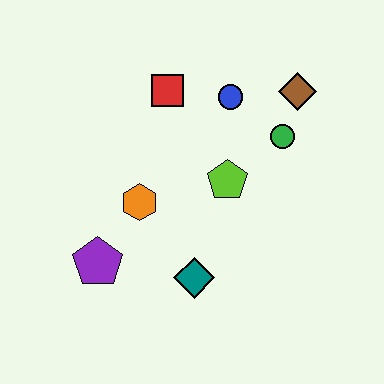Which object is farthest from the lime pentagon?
The purple pentagon is farthest from the lime pentagon.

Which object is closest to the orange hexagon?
The purple pentagon is closest to the orange hexagon.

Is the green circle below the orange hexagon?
No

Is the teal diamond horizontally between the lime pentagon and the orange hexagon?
Yes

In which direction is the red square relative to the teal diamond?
The red square is above the teal diamond.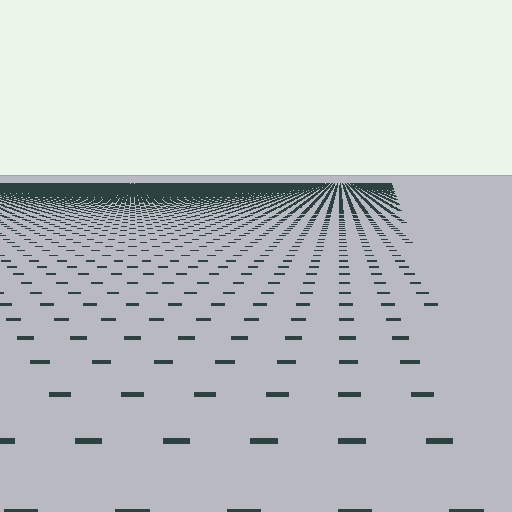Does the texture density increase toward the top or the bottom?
Density increases toward the top.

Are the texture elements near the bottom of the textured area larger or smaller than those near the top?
Larger. Near the bottom, elements are closer to the viewer and appear at a bigger on-screen size.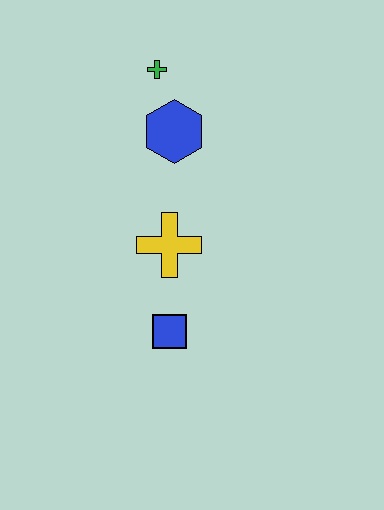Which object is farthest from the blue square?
The green cross is farthest from the blue square.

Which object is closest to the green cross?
The blue hexagon is closest to the green cross.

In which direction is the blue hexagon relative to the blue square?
The blue hexagon is above the blue square.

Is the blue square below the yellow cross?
Yes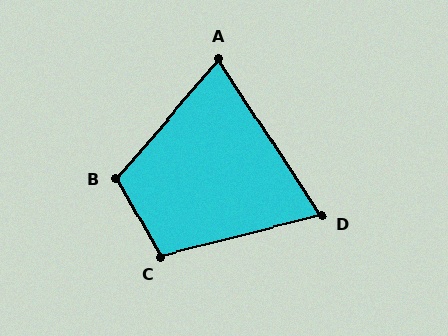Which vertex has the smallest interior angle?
D, at approximately 71 degrees.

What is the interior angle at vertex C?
Approximately 106 degrees (obtuse).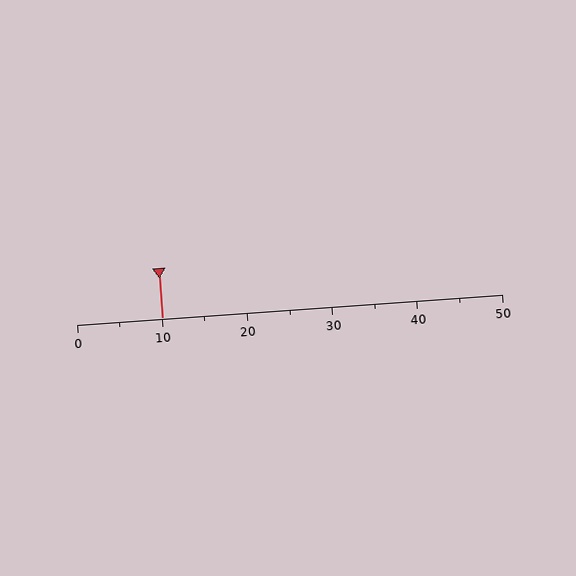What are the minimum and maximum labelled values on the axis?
The axis runs from 0 to 50.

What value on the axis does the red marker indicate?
The marker indicates approximately 10.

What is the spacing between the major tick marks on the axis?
The major ticks are spaced 10 apart.